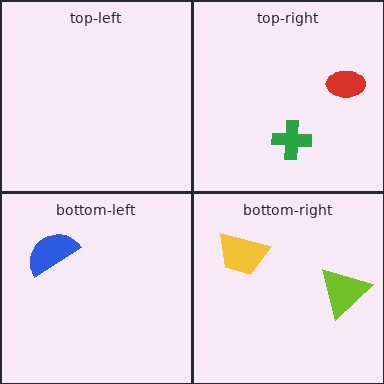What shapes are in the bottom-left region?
The blue semicircle.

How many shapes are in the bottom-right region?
2.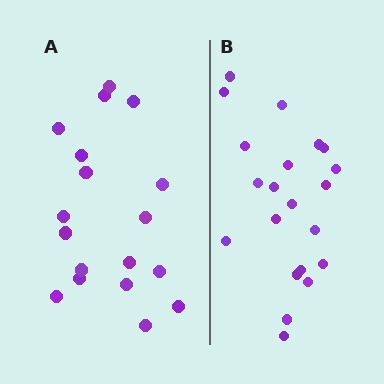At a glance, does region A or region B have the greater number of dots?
Region B (the right region) has more dots.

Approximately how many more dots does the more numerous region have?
Region B has just a few more — roughly 2 or 3 more dots than region A.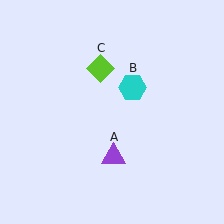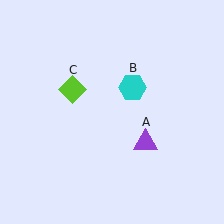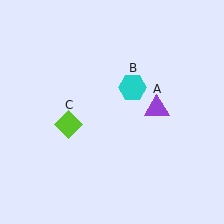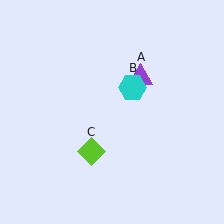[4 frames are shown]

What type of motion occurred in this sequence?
The purple triangle (object A), lime diamond (object C) rotated counterclockwise around the center of the scene.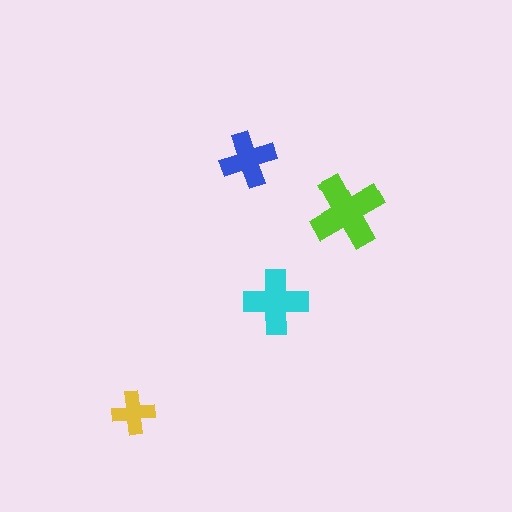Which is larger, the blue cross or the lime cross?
The lime one.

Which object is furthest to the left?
The yellow cross is leftmost.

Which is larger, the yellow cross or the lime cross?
The lime one.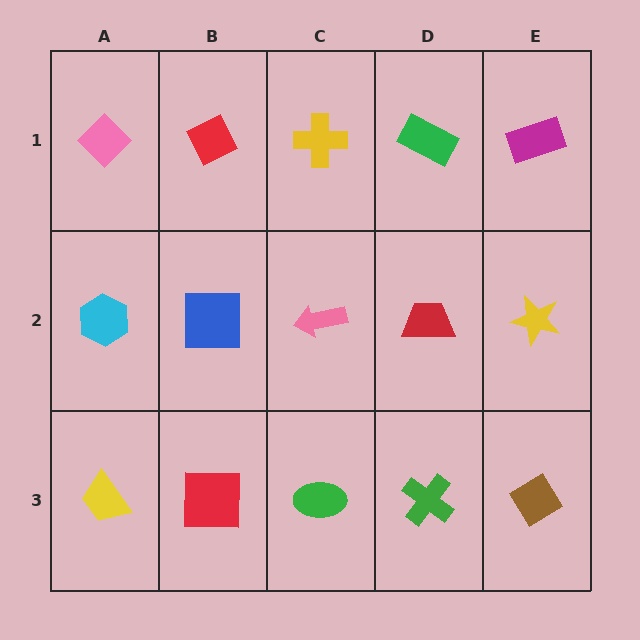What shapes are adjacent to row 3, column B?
A blue square (row 2, column B), a yellow trapezoid (row 3, column A), a green ellipse (row 3, column C).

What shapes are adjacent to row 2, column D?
A green rectangle (row 1, column D), a green cross (row 3, column D), a pink arrow (row 2, column C), a yellow star (row 2, column E).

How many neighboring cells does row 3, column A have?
2.